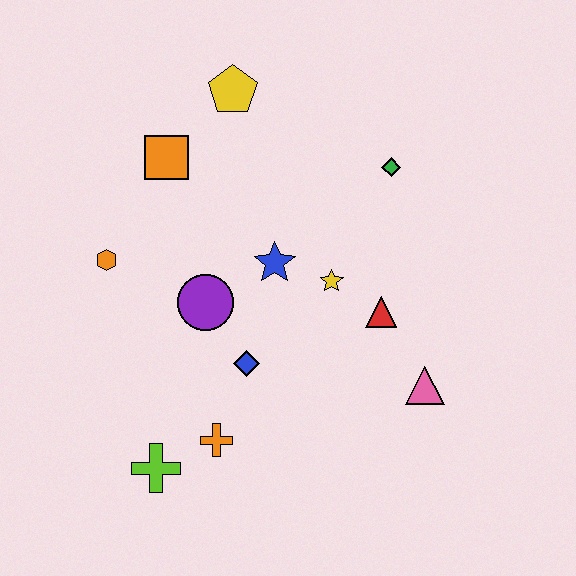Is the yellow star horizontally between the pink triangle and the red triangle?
No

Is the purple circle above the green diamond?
No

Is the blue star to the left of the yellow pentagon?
No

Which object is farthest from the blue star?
The lime cross is farthest from the blue star.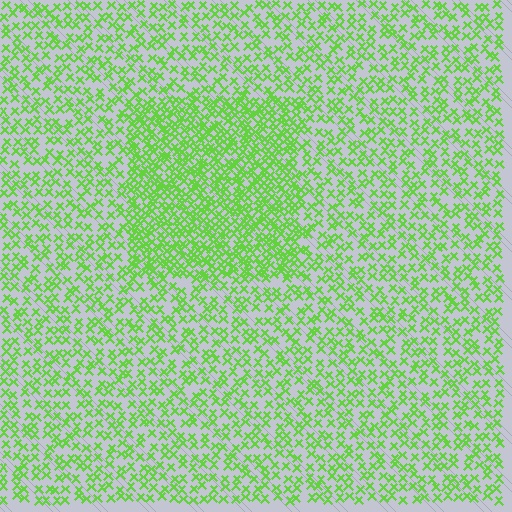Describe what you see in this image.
The image contains small lime elements arranged at two different densities. A rectangle-shaped region is visible where the elements are more densely packed than the surrounding area.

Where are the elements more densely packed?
The elements are more densely packed inside the rectangle boundary.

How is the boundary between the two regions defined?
The boundary is defined by a change in element density (approximately 2.0x ratio). All elements are the same color, size, and shape.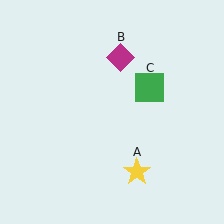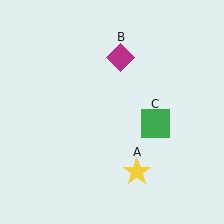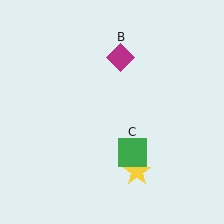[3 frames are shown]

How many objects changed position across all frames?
1 object changed position: green square (object C).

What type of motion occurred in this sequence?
The green square (object C) rotated clockwise around the center of the scene.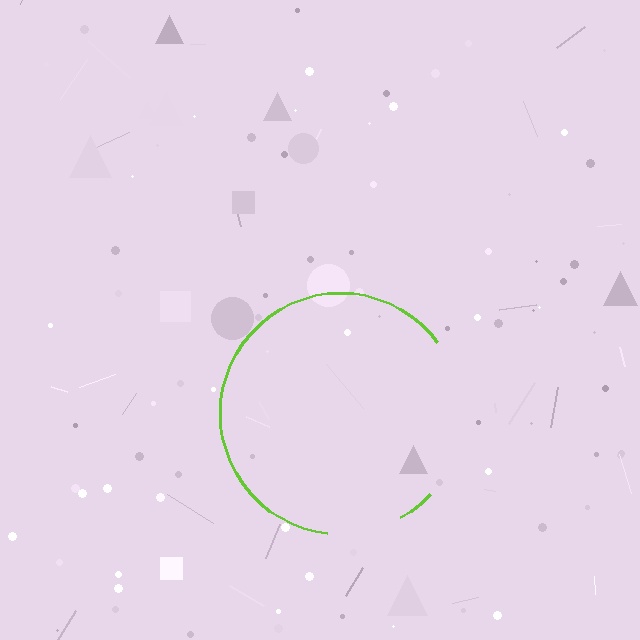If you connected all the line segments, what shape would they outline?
They would outline a circle.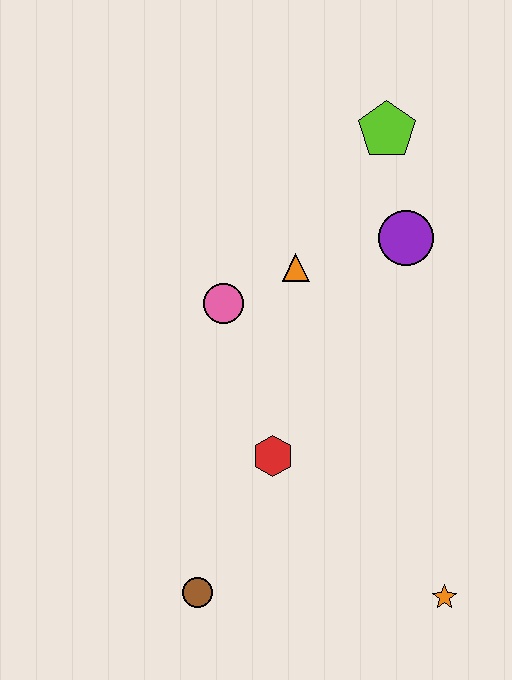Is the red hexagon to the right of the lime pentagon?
No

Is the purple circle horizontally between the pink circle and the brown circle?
No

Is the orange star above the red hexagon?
No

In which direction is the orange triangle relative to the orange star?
The orange triangle is above the orange star.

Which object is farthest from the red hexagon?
The lime pentagon is farthest from the red hexagon.